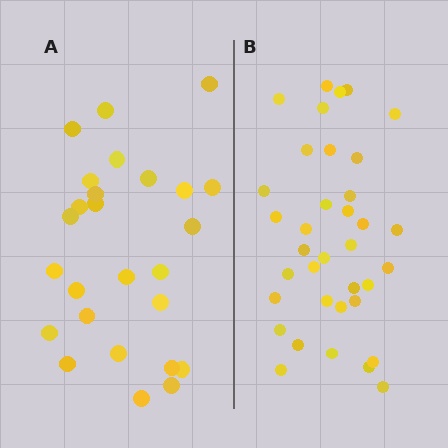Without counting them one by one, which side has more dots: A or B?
Region B (the right region) has more dots.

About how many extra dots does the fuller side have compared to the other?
Region B has roughly 10 or so more dots than region A.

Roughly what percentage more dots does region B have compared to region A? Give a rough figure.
About 40% more.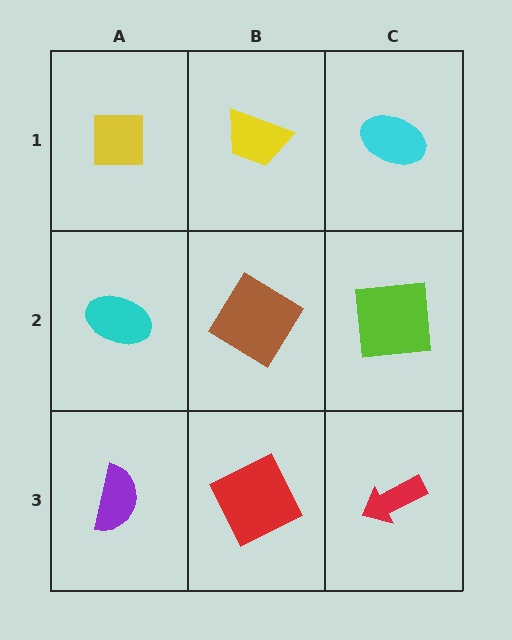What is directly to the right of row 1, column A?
A yellow trapezoid.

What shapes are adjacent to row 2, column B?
A yellow trapezoid (row 1, column B), a red square (row 3, column B), a cyan ellipse (row 2, column A), a lime square (row 2, column C).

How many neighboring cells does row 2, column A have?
3.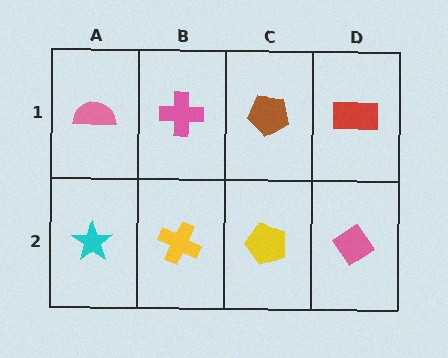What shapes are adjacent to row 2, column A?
A pink semicircle (row 1, column A), a yellow cross (row 2, column B).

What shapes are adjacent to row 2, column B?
A pink cross (row 1, column B), a cyan star (row 2, column A), a yellow pentagon (row 2, column C).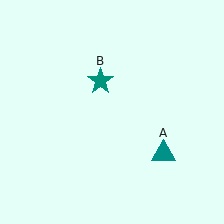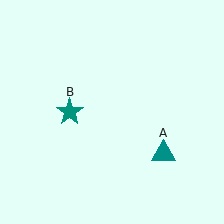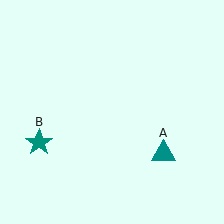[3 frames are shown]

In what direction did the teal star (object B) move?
The teal star (object B) moved down and to the left.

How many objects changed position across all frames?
1 object changed position: teal star (object B).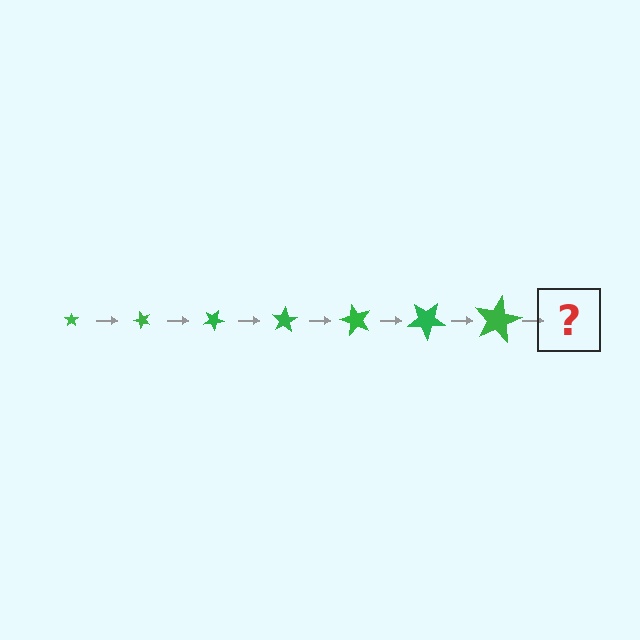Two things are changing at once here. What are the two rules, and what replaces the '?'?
The two rules are that the star grows larger each step and it rotates 50 degrees each step. The '?' should be a star, larger than the previous one and rotated 350 degrees from the start.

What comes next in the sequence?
The next element should be a star, larger than the previous one and rotated 350 degrees from the start.